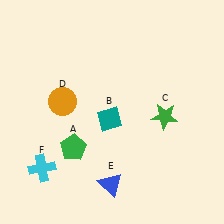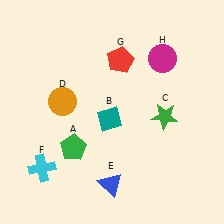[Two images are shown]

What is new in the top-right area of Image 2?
A red pentagon (G) was added in the top-right area of Image 2.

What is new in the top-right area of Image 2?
A magenta circle (H) was added in the top-right area of Image 2.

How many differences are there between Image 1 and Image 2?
There are 2 differences between the two images.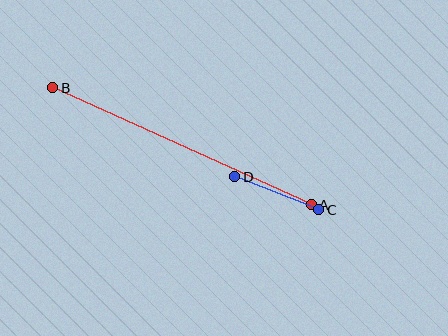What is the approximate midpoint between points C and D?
The midpoint is at approximately (277, 193) pixels.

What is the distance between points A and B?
The distance is approximately 284 pixels.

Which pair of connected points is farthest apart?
Points A and B are farthest apart.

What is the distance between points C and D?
The distance is approximately 91 pixels.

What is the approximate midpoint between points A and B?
The midpoint is at approximately (182, 146) pixels.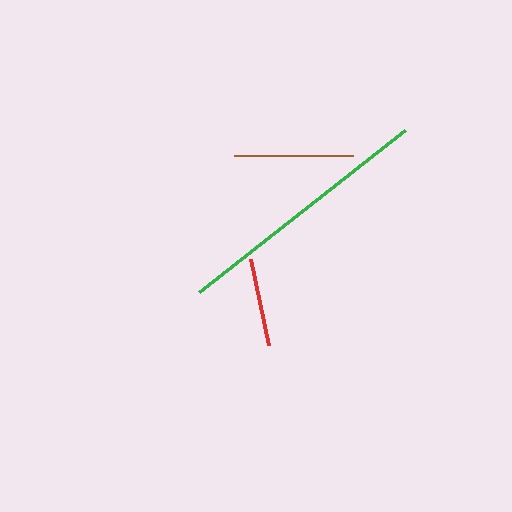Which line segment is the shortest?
The red line is the shortest at approximately 88 pixels.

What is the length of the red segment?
The red segment is approximately 88 pixels long.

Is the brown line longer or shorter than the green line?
The green line is longer than the brown line.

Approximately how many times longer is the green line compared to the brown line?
The green line is approximately 2.2 times the length of the brown line.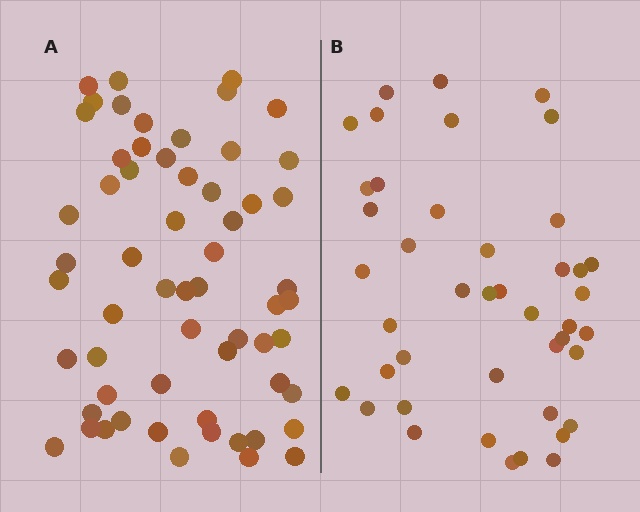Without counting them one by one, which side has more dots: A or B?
Region A (the left region) has more dots.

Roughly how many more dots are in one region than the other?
Region A has approximately 15 more dots than region B.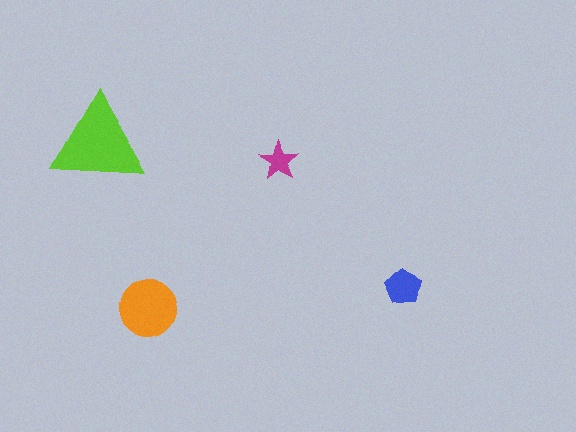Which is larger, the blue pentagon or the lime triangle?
The lime triangle.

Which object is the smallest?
The magenta star.